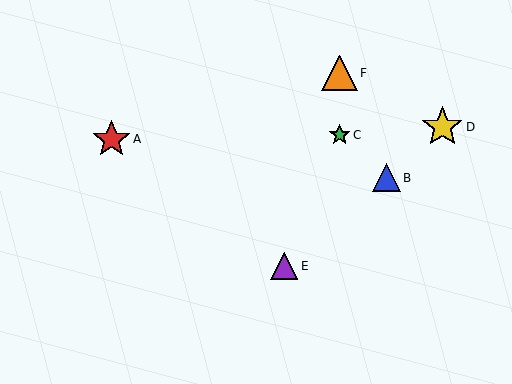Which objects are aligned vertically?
Objects C, F are aligned vertically.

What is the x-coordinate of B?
Object B is at x≈386.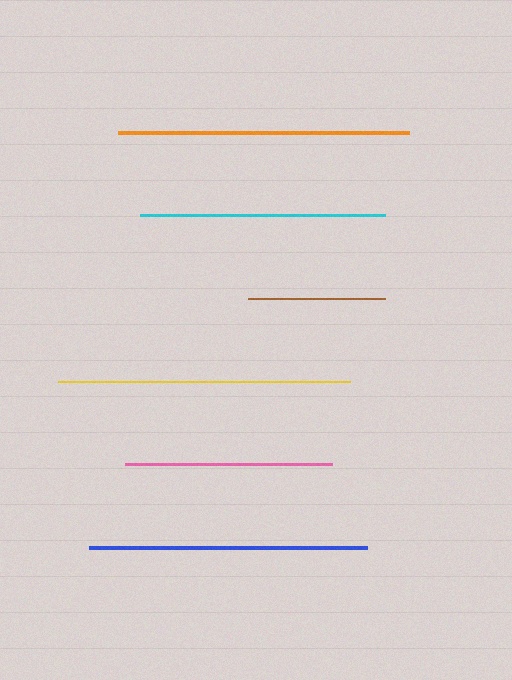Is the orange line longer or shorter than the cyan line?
The orange line is longer than the cyan line.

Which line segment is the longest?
The yellow line is the longest at approximately 292 pixels.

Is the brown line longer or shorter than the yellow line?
The yellow line is longer than the brown line.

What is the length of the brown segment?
The brown segment is approximately 137 pixels long.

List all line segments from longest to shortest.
From longest to shortest: yellow, orange, blue, cyan, pink, brown.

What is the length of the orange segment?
The orange segment is approximately 291 pixels long.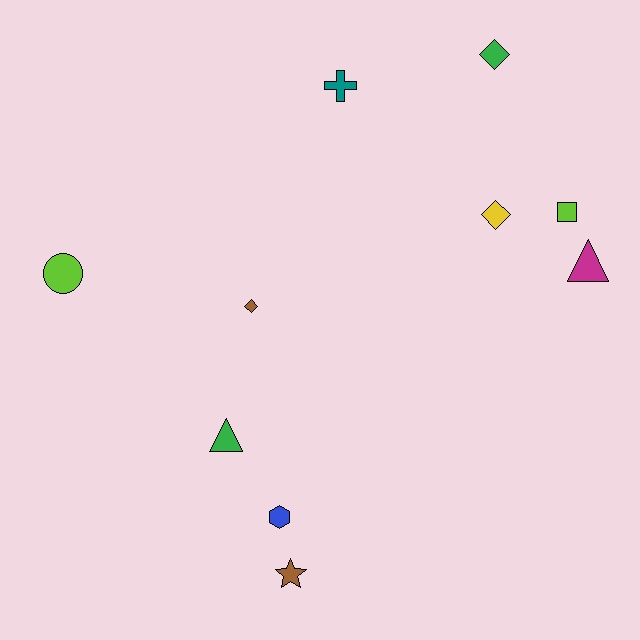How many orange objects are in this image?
There are no orange objects.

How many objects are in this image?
There are 10 objects.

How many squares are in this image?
There is 1 square.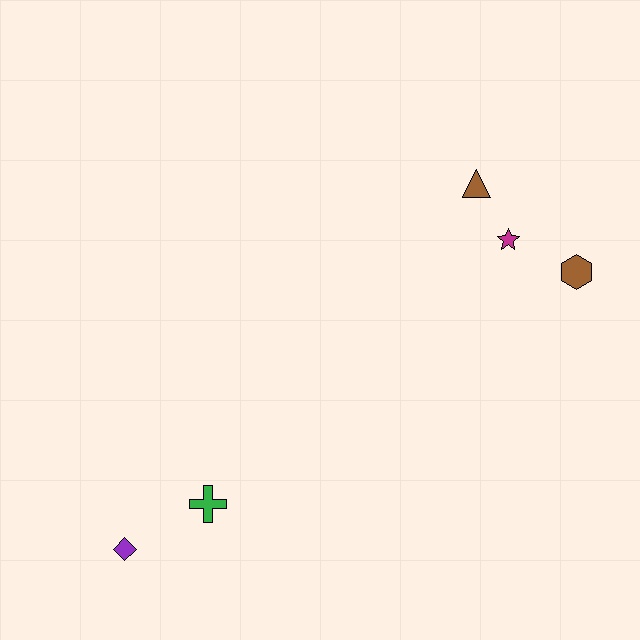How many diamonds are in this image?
There is 1 diamond.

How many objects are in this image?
There are 5 objects.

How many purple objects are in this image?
There is 1 purple object.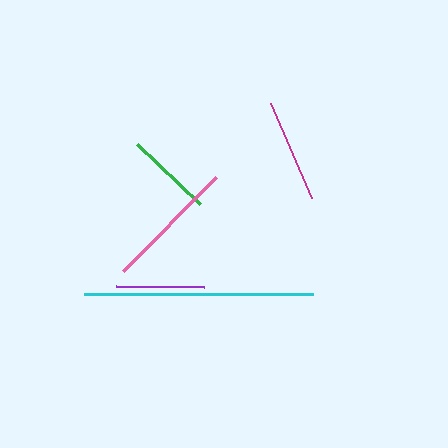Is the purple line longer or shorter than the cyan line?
The cyan line is longer than the purple line.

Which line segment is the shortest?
The green line is the shortest at approximately 87 pixels.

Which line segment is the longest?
The cyan line is the longest at approximately 228 pixels.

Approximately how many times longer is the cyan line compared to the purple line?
The cyan line is approximately 2.6 times the length of the purple line.